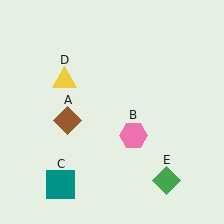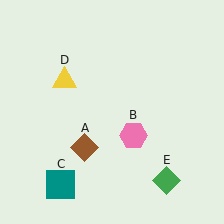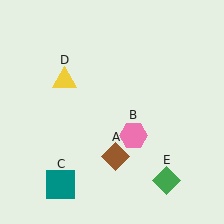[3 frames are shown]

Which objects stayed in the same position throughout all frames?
Pink hexagon (object B) and teal square (object C) and yellow triangle (object D) and green diamond (object E) remained stationary.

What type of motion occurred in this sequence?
The brown diamond (object A) rotated counterclockwise around the center of the scene.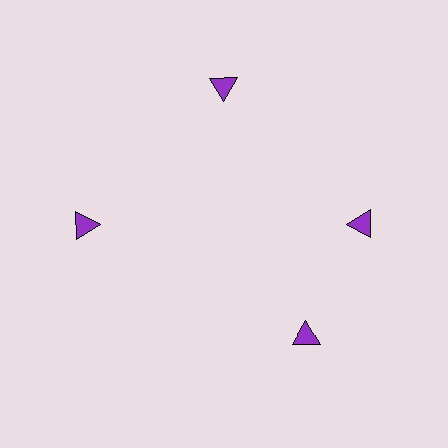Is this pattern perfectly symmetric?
No. The 4 purple triangles are arranged in a ring, but one element near the 6 o'clock position is rotated out of alignment along the ring, breaking the 4-fold rotational symmetry.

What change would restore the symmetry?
The symmetry would be restored by rotating it back into even spacing with its neighbors so that all 4 triangles sit at equal angles and equal distance from the center.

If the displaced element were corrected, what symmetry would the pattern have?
It would have 4-fold rotational symmetry — the pattern would map onto itself every 90 degrees.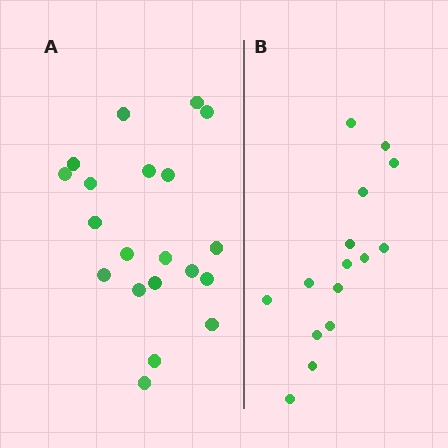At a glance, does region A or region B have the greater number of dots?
Region A (the left region) has more dots.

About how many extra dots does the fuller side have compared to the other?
Region A has about 5 more dots than region B.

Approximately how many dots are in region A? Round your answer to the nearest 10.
About 20 dots.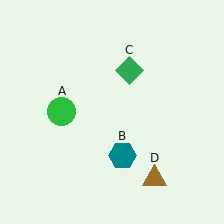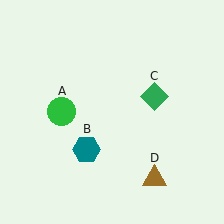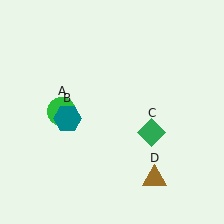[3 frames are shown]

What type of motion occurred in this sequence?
The teal hexagon (object B), green diamond (object C) rotated clockwise around the center of the scene.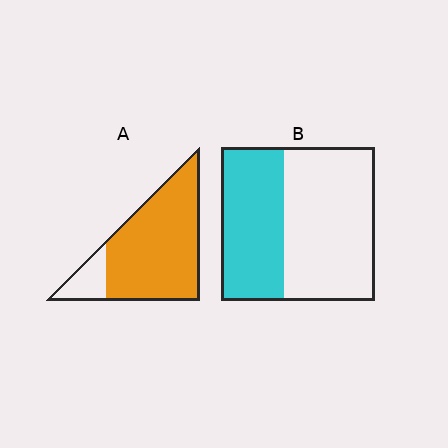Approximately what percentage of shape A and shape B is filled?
A is approximately 85% and B is approximately 40%.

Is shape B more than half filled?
No.